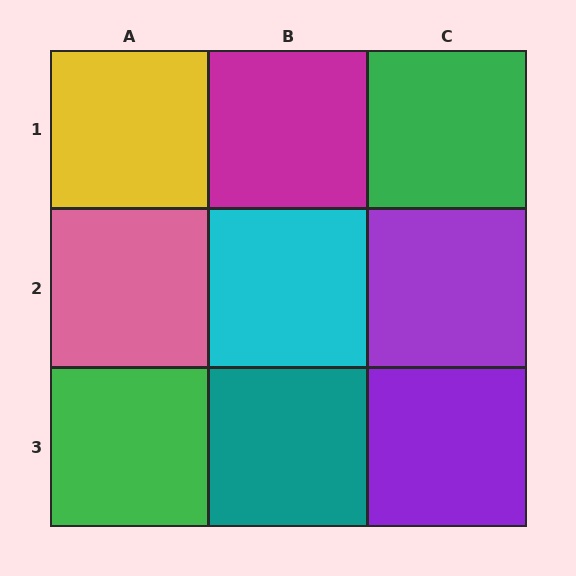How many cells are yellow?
1 cell is yellow.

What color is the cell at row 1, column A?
Yellow.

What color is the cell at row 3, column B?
Teal.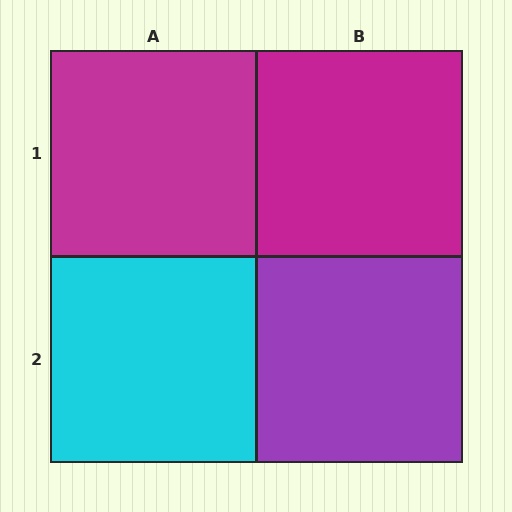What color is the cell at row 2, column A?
Cyan.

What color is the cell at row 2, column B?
Purple.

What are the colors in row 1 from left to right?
Magenta, magenta.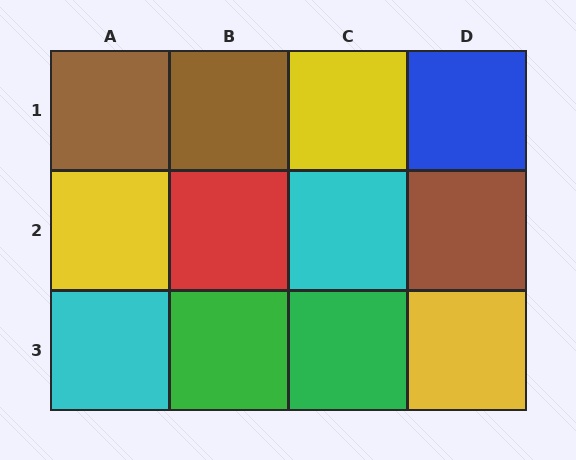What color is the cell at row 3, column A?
Cyan.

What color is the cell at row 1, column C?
Yellow.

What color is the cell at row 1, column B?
Brown.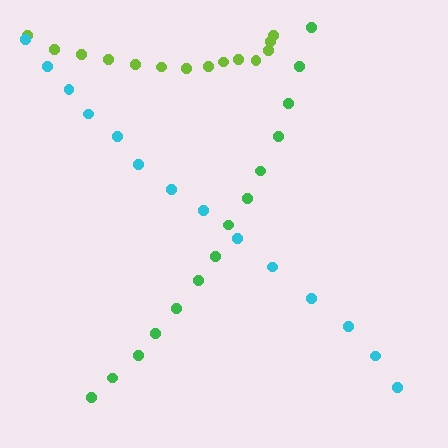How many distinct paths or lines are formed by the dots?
There are 3 distinct paths.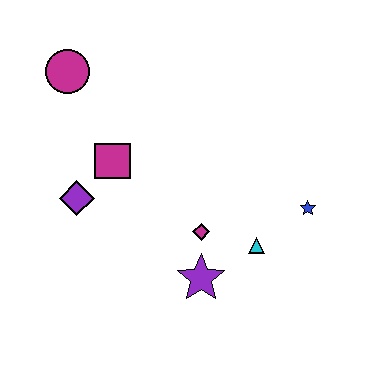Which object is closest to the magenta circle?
The magenta square is closest to the magenta circle.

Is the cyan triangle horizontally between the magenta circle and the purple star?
No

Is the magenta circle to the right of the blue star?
No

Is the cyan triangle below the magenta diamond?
Yes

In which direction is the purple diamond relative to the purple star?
The purple diamond is to the left of the purple star.